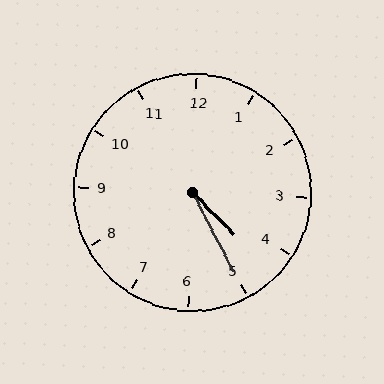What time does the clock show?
4:25.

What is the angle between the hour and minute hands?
Approximately 18 degrees.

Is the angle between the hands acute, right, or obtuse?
It is acute.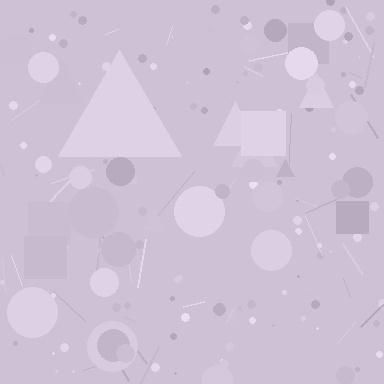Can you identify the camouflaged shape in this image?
The camouflaged shape is a triangle.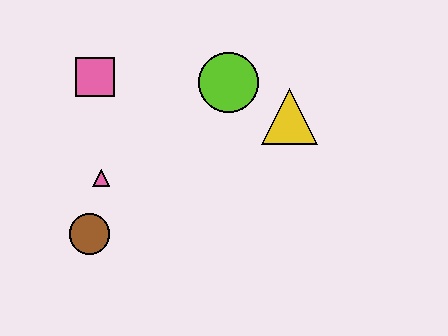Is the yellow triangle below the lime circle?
Yes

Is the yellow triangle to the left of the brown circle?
No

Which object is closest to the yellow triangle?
The lime circle is closest to the yellow triangle.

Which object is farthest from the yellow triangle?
The brown circle is farthest from the yellow triangle.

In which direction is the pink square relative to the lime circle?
The pink square is to the left of the lime circle.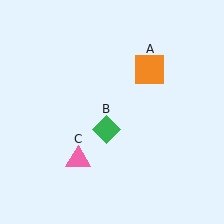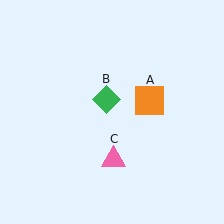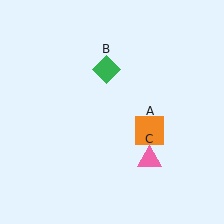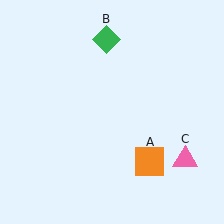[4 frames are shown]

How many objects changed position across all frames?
3 objects changed position: orange square (object A), green diamond (object B), pink triangle (object C).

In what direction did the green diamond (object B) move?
The green diamond (object B) moved up.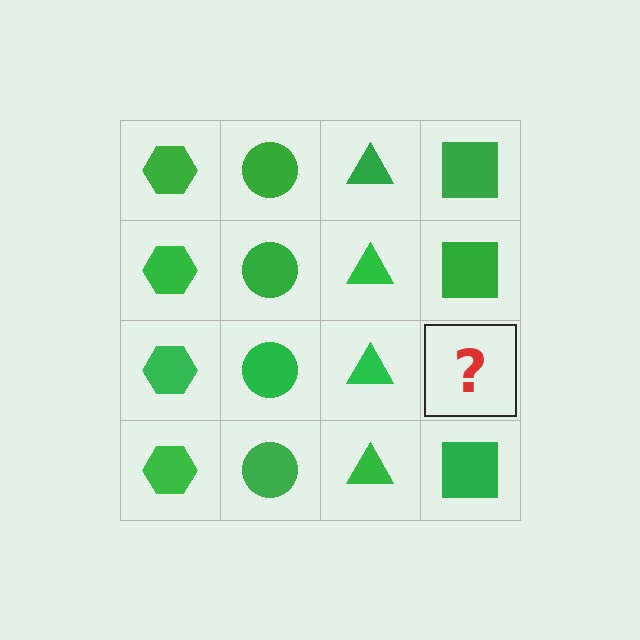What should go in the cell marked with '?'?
The missing cell should contain a green square.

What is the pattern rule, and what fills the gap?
The rule is that each column has a consistent shape. The gap should be filled with a green square.